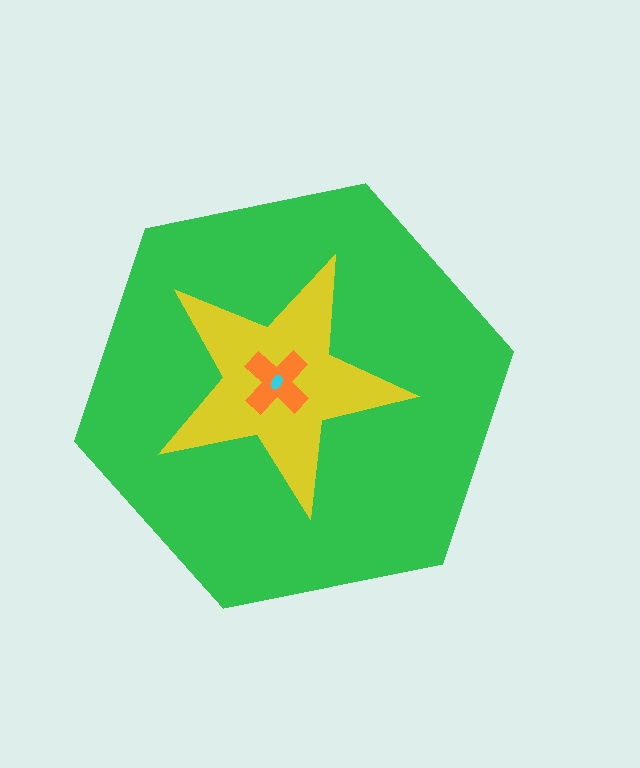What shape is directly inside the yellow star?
The orange cross.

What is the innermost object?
The cyan ellipse.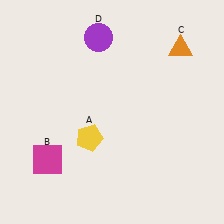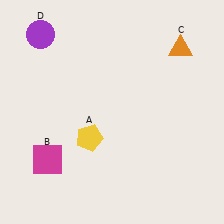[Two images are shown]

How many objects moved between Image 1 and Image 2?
1 object moved between the two images.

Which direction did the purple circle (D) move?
The purple circle (D) moved left.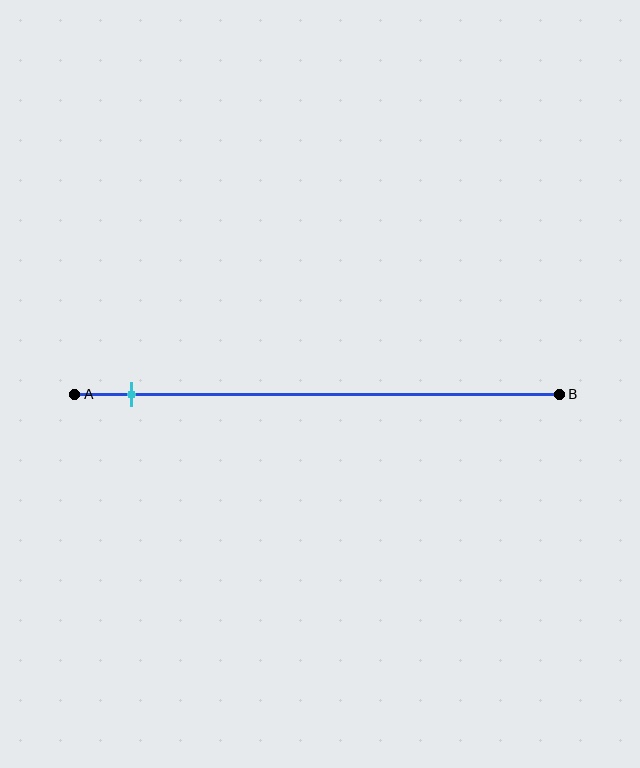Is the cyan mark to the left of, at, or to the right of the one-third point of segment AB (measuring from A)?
The cyan mark is to the left of the one-third point of segment AB.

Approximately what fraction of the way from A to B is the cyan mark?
The cyan mark is approximately 10% of the way from A to B.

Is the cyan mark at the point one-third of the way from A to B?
No, the mark is at about 10% from A, not at the 33% one-third point.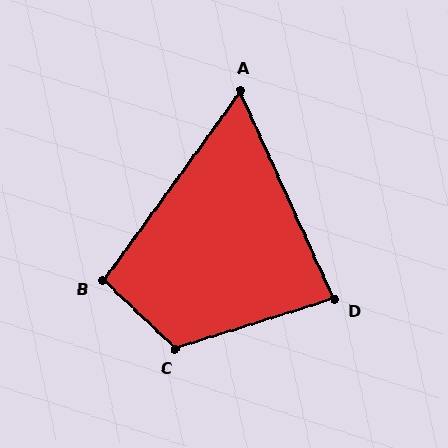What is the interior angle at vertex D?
Approximately 83 degrees (acute).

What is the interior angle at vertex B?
Approximately 97 degrees (obtuse).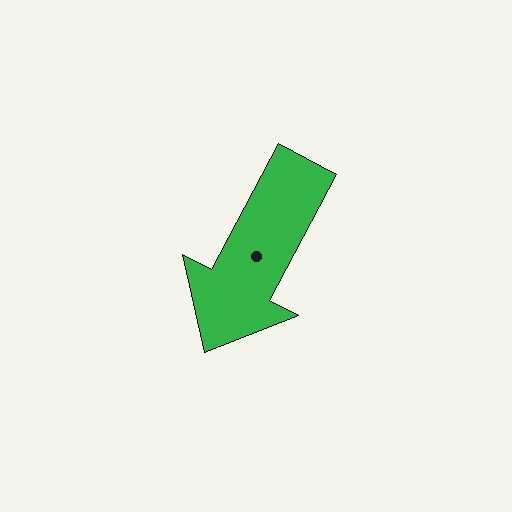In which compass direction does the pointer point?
Southwest.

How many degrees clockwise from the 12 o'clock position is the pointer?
Approximately 208 degrees.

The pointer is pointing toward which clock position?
Roughly 7 o'clock.